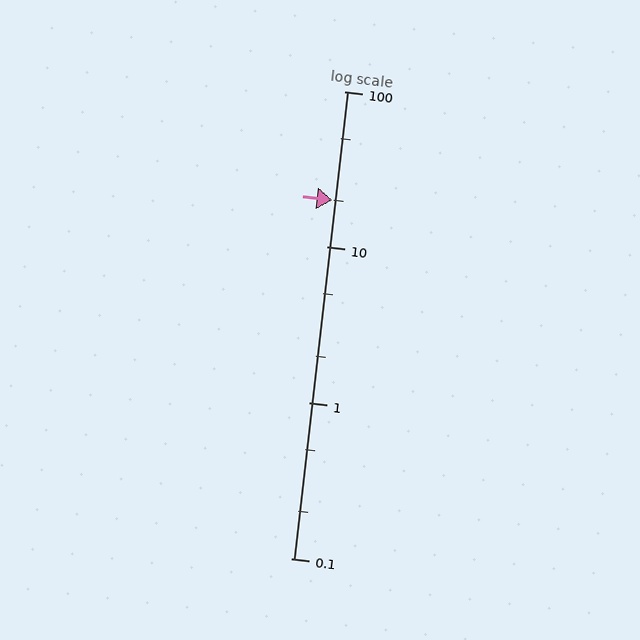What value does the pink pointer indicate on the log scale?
The pointer indicates approximately 20.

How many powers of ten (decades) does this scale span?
The scale spans 3 decades, from 0.1 to 100.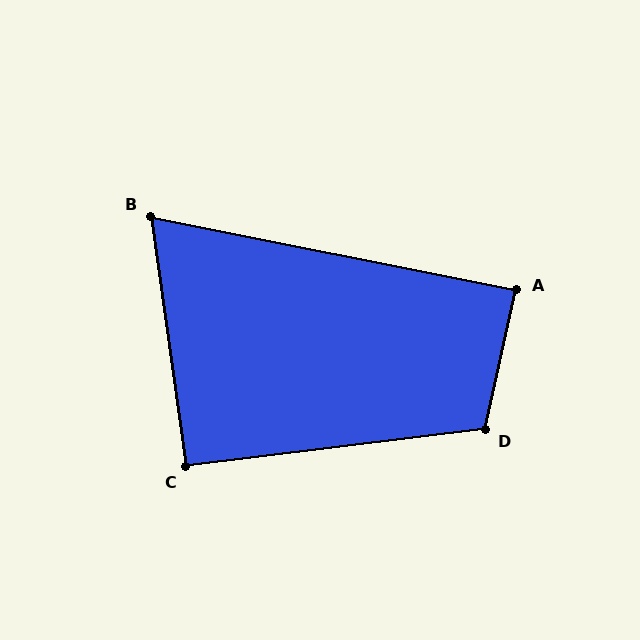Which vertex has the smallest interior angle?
B, at approximately 71 degrees.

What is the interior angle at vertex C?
Approximately 91 degrees (approximately right).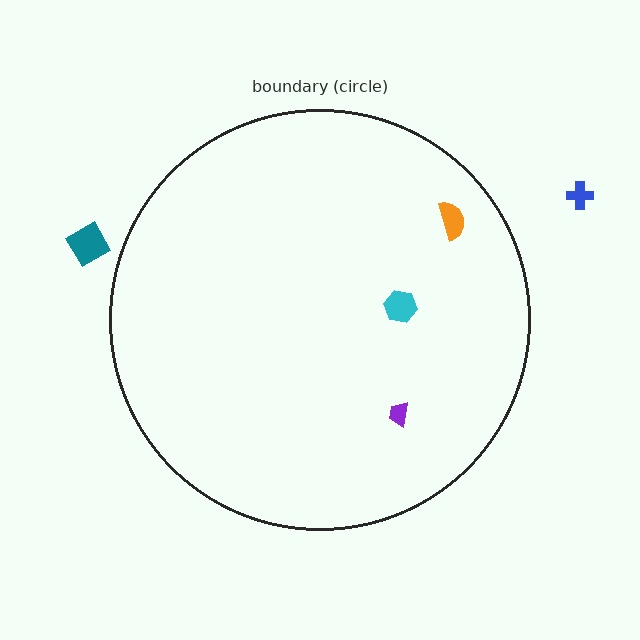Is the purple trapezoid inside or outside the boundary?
Inside.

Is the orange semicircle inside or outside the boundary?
Inside.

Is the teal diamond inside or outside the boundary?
Outside.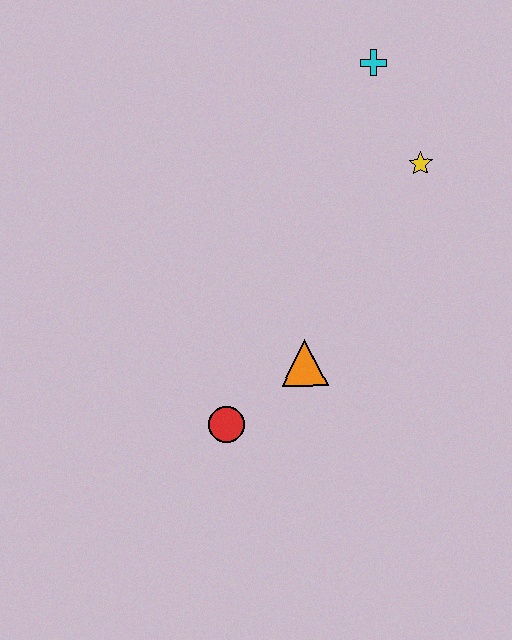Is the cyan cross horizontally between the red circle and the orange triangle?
No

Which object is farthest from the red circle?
The cyan cross is farthest from the red circle.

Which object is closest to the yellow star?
The cyan cross is closest to the yellow star.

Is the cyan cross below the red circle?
No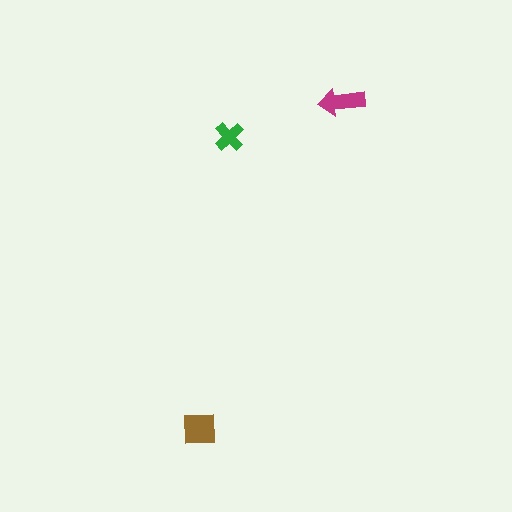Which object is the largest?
The brown square.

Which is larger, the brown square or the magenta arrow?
The brown square.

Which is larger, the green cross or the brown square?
The brown square.